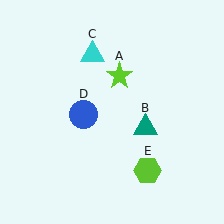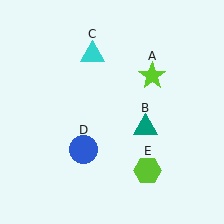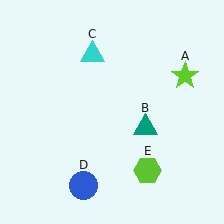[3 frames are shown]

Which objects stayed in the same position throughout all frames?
Teal triangle (object B) and cyan triangle (object C) and lime hexagon (object E) remained stationary.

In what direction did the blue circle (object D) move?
The blue circle (object D) moved down.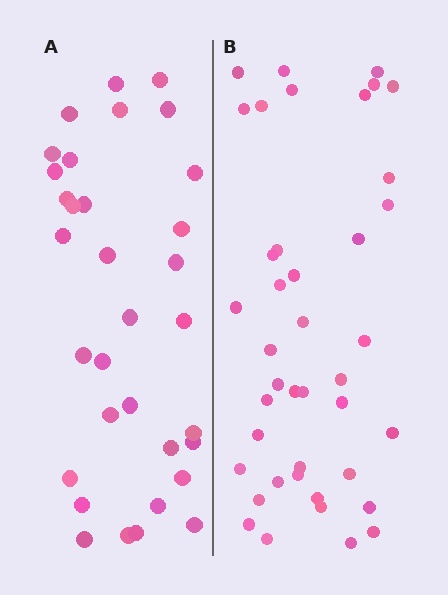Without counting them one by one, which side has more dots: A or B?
Region B (the right region) has more dots.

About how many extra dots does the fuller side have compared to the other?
Region B has roughly 8 or so more dots than region A.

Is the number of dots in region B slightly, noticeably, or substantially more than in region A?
Region B has only slightly more — the two regions are fairly close. The ratio is roughly 1.2 to 1.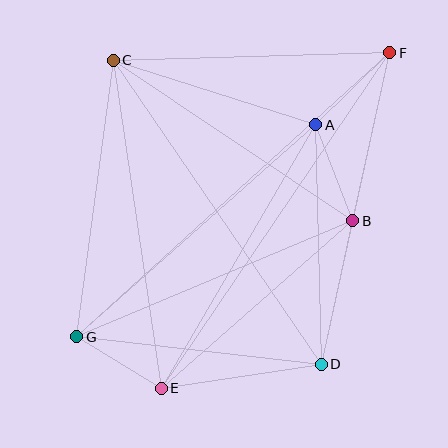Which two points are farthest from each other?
Points F and G are farthest from each other.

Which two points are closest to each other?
Points E and G are closest to each other.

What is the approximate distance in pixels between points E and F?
The distance between E and F is approximately 406 pixels.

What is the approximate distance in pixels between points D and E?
The distance between D and E is approximately 162 pixels.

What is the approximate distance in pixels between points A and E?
The distance between A and E is approximately 306 pixels.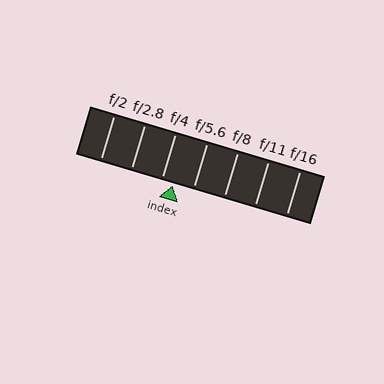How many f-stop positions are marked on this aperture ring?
There are 7 f-stop positions marked.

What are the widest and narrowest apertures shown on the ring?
The widest aperture shown is f/2 and the narrowest is f/16.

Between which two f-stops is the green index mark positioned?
The index mark is between f/4 and f/5.6.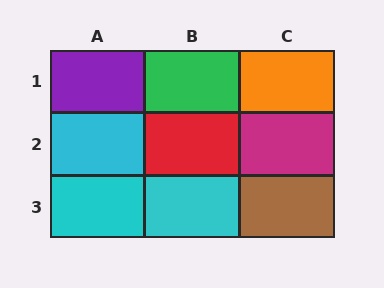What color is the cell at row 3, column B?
Cyan.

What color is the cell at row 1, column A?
Purple.